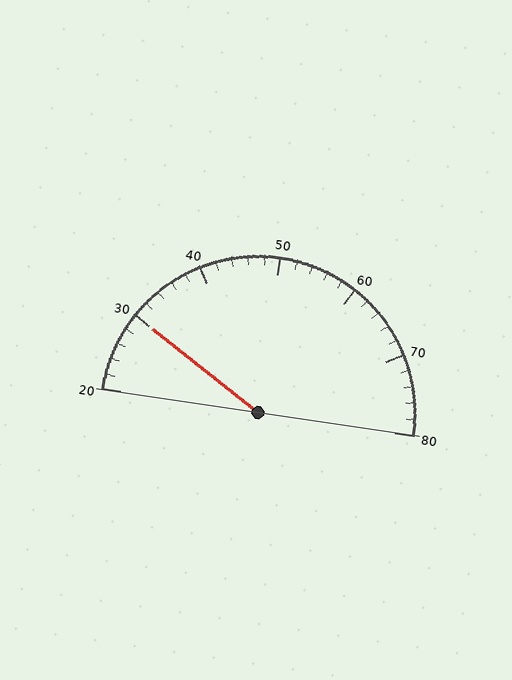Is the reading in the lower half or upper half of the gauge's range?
The reading is in the lower half of the range (20 to 80).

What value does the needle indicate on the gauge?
The needle indicates approximately 30.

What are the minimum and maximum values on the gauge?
The gauge ranges from 20 to 80.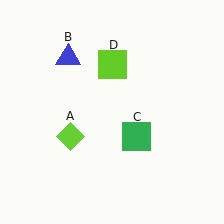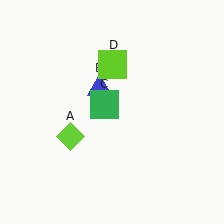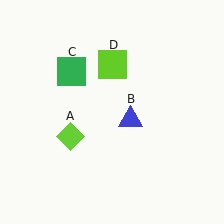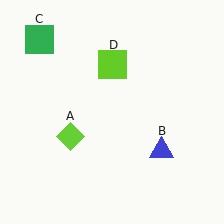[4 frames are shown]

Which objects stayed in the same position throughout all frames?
Lime diamond (object A) and lime square (object D) remained stationary.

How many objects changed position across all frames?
2 objects changed position: blue triangle (object B), green square (object C).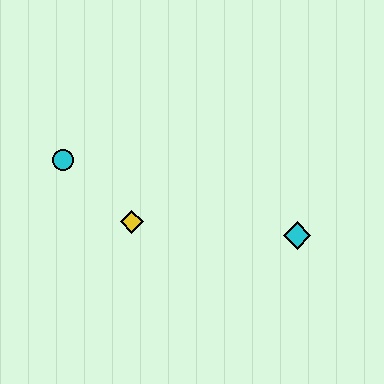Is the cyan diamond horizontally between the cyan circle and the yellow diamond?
No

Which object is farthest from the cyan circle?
The cyan diamond is farthest from the cyan circle.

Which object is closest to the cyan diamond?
The yellow diamond is closest to the cyan diamond.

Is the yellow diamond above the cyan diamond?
Yes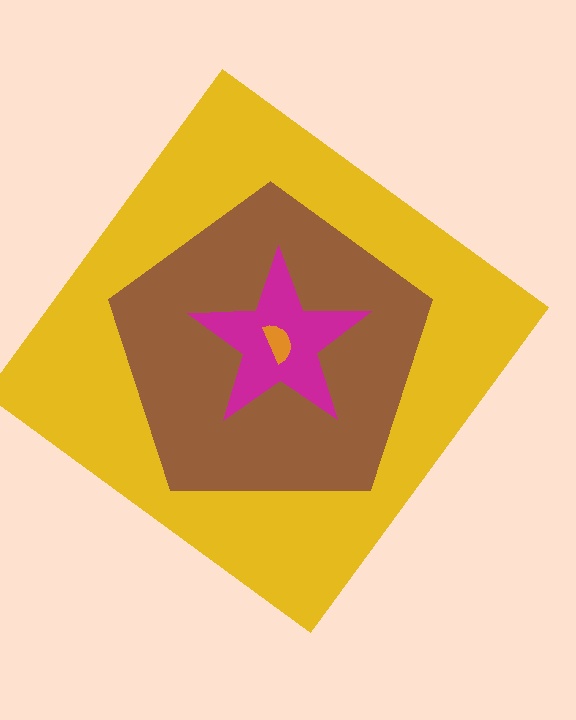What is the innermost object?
The orange semicircle.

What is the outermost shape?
The yellow diamond.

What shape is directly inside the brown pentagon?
The magenta star.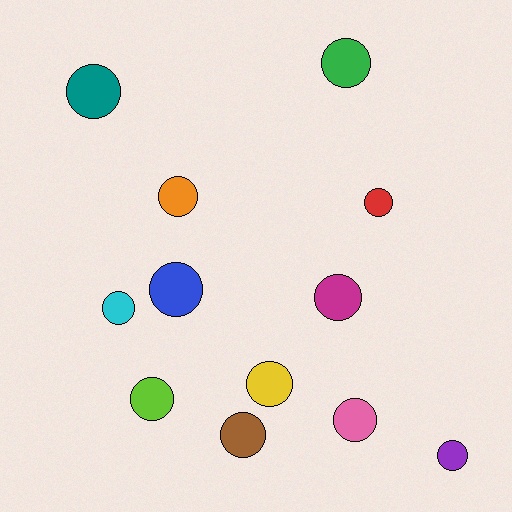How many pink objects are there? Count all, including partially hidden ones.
There is 1 pink object.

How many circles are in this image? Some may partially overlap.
There are 12 circles.